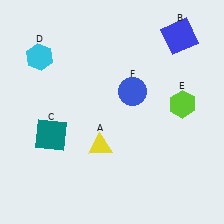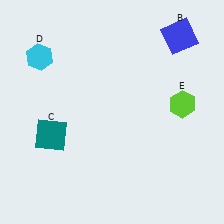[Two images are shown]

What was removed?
The yellow triangle (A), the blue circle (F) were removed in Image 2.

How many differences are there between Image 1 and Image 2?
There are 2 differences between the two images.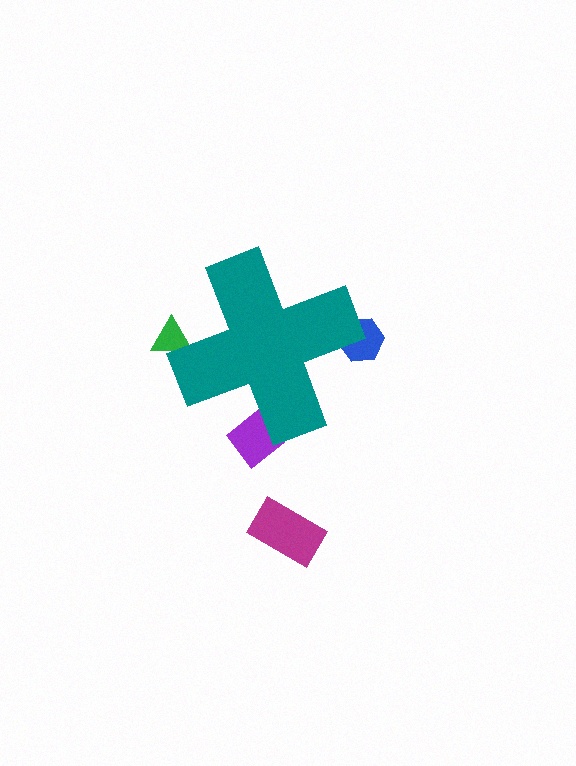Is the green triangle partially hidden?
Yes, the green triangle is partially hidden behind the teal cross.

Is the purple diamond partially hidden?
Yes, the purple diamond is partially hidden behind the teal cross.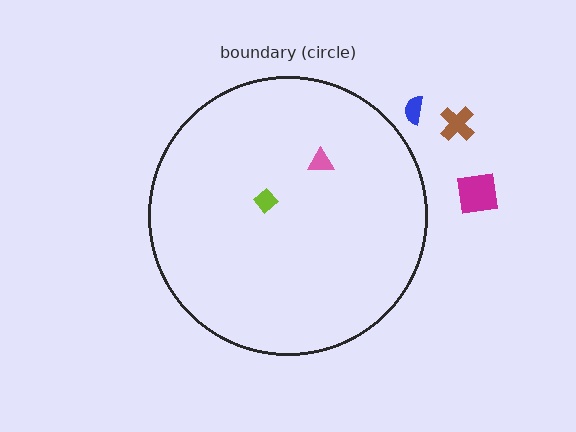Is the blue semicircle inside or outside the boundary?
Outside.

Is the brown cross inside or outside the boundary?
Outside.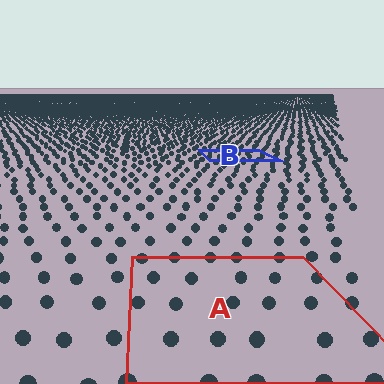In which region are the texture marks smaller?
The texture marks are smaller in region B, because it is farther away.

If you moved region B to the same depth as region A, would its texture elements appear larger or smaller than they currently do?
They would appear larger. At a closer depth, the same texture elements are projected at a bigger on-screen size.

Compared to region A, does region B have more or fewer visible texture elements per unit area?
Region B has more texture elements per unit area — they are packed more densely because it is farther away.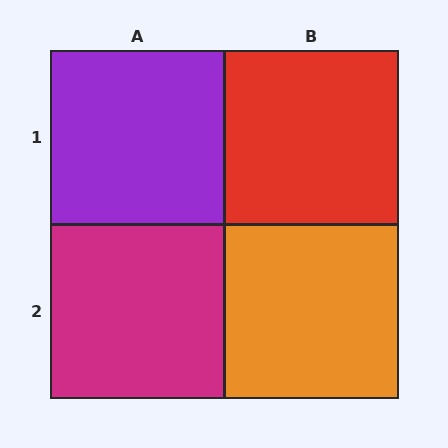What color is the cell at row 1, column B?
Red.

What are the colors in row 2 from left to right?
Magenta, orange.